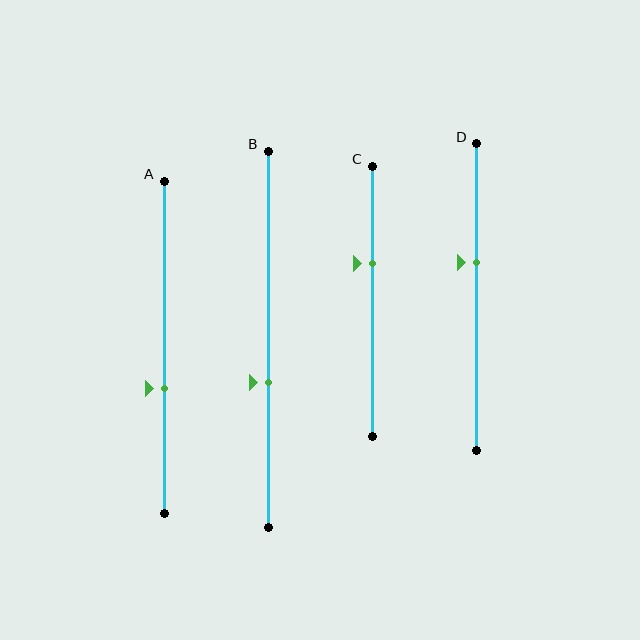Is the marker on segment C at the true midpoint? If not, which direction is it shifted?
No, the marker on segment C is shifted upward by about 14% of the segment length.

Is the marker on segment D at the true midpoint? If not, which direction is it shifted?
No, the marker on segment D is shifted upward by about 11% of the segment length.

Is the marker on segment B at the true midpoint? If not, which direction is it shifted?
No, the marker on segment B is shifted downward by about 11% of the segment length.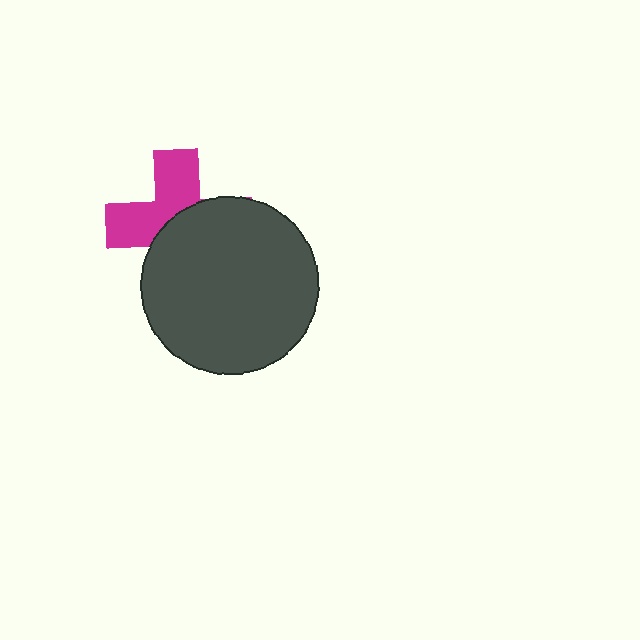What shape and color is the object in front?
The object in front is a dark gray circle.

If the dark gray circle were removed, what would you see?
You would see the complete magenta cross.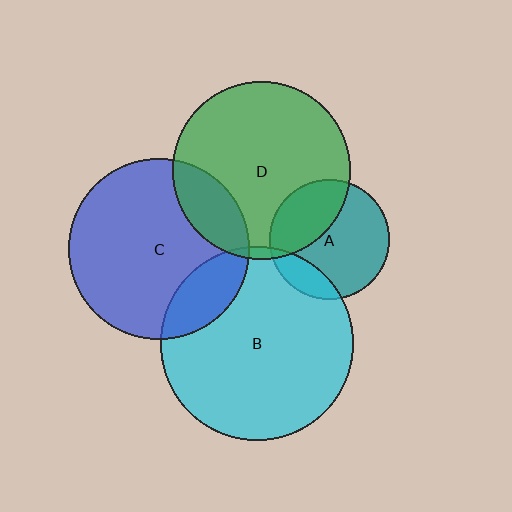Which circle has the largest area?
Circle B (cyan).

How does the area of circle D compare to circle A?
Approximately 2.2 times.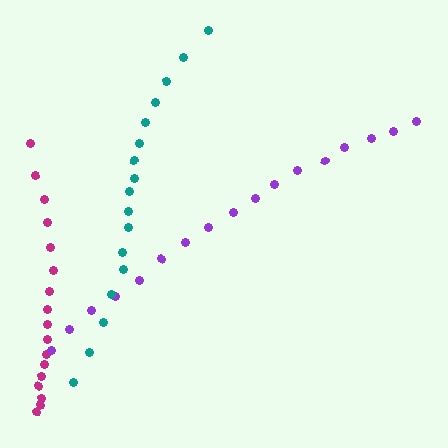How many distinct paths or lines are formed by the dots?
There are 3 distinct paths.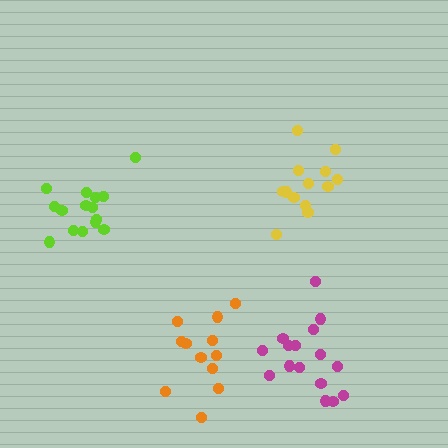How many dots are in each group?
Group 1: 15 dots, Group 2: 16 dots, Group 3: 12 dots, Group 4: 13 dots (56 total).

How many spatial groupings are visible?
There are 4 spatial groupings.